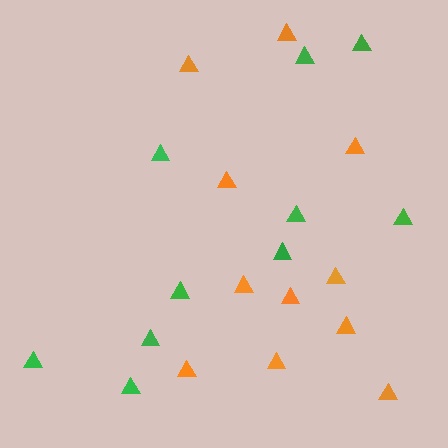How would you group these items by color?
There are 2 groups: one group of green triangles (10) and one group of orange triangles (11).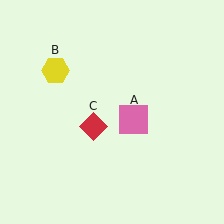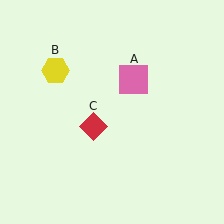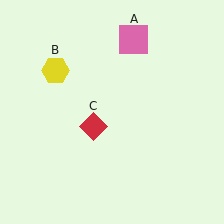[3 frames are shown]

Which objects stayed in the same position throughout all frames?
Yellow hexagon (object B) and red diamond (object C) remained stationary.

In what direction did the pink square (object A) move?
The pink square (object A) moved up.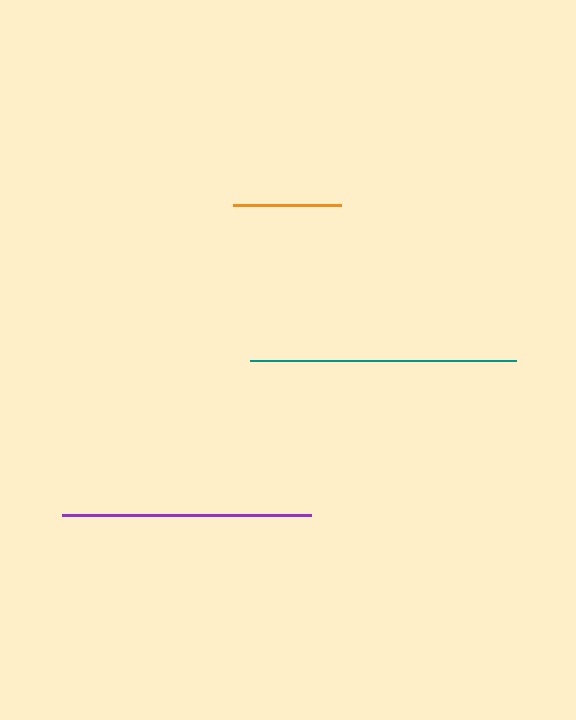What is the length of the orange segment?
The orange segment is approximately 108 pixels long.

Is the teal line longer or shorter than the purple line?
The teal line is longer than the purple line.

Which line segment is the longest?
The teal line is the longest at approximately 266 pixels.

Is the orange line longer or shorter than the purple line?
The purple line is longer than the orange line.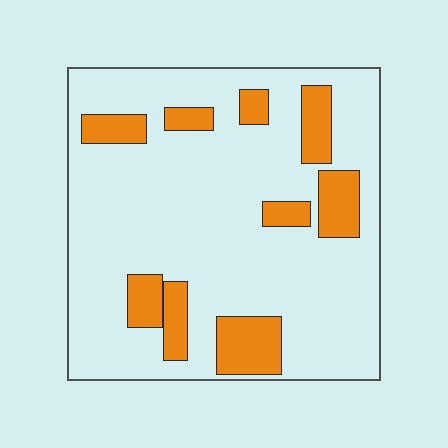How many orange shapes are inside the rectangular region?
9.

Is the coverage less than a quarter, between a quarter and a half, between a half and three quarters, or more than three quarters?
Less than a quarter.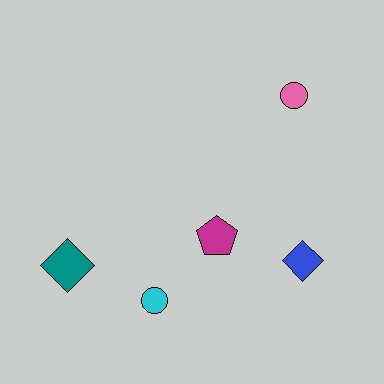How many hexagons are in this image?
There are no hexagons.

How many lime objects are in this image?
There are no lime objects.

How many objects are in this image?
There are 5 objects.